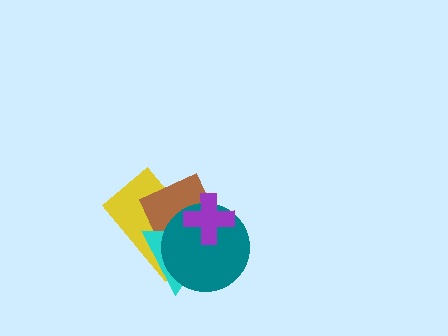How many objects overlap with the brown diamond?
4 objects overlap with the brown diamond.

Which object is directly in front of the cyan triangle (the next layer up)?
The teal circle is directly in front of the cyan triangle.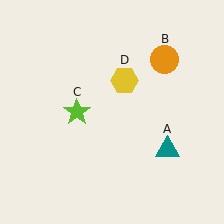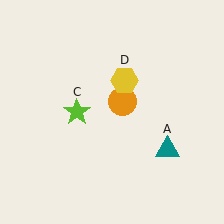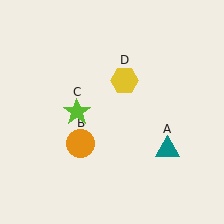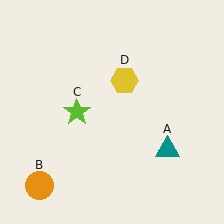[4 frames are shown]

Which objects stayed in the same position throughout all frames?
Teal triangle (object A) and lime star (object C) and yellow hexagon (object D) remained stationary.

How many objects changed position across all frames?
1 object changed position: orange circle (object B).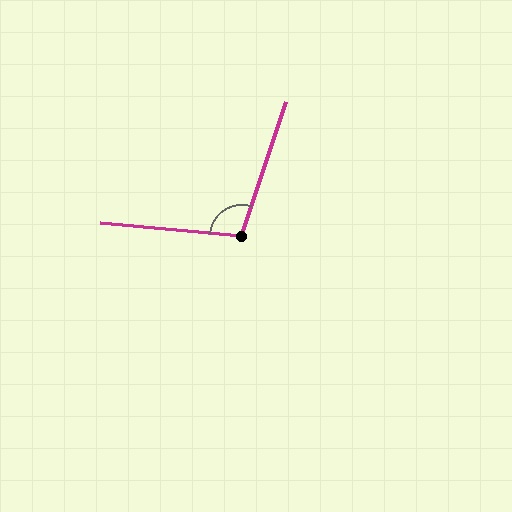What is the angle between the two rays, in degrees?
Approximately 103 degrees.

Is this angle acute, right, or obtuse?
It is obtuse.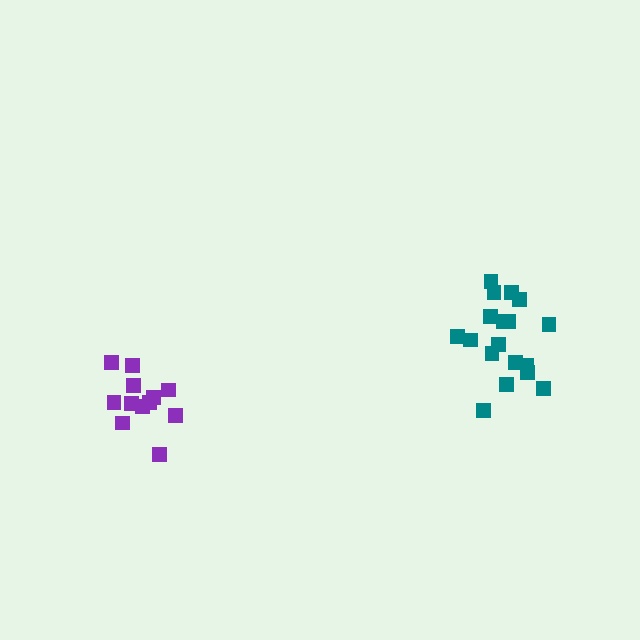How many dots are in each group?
Group 1: 18 dots, Group 2: 12 dots (30 total).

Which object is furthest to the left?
The purple cluster is leftmost.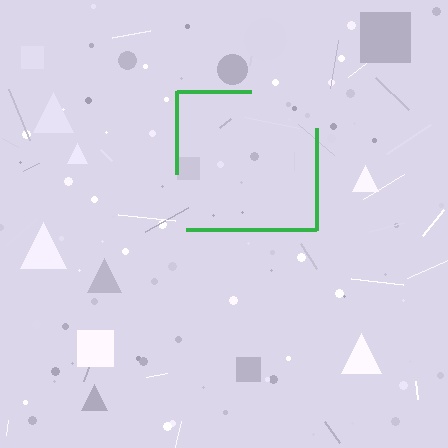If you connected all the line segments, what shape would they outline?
They would outline a square.